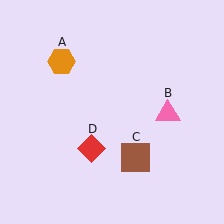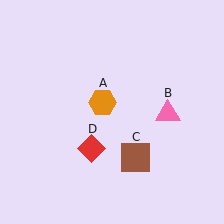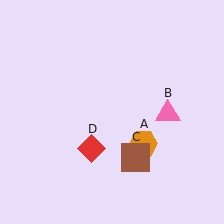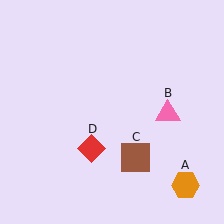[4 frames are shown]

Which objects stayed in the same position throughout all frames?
Pink triangle (object B) and brown square (object C) and red diamond (object D) remained stationary.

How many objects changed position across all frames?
1 object changed position: orange hexagon (object A).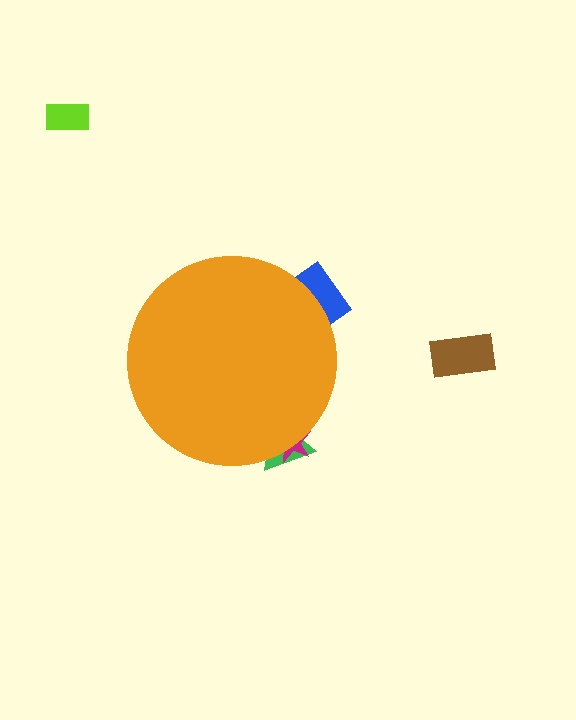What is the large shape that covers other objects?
An orange circle.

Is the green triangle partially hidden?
Yes, the green triangle is partially hidden behind the orange circle.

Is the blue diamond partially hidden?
Yes, the blue diamond is partially hidden behind the orange circle.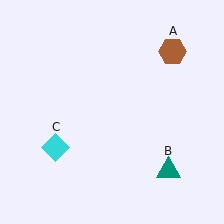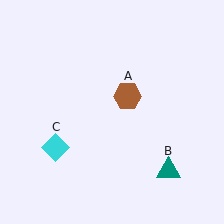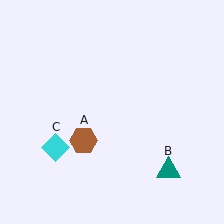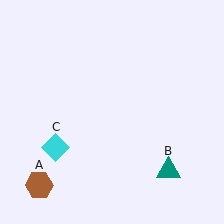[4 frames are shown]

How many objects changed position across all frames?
1 object changed position: brown hexagon (object A).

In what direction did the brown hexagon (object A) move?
The brown hexagon (object A) moved down and to the left.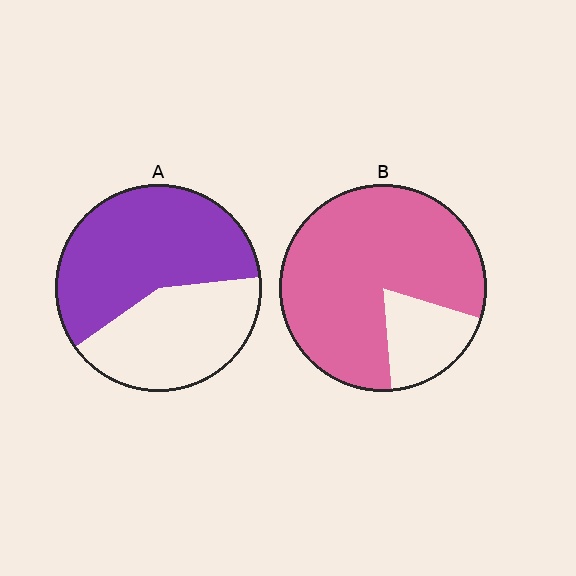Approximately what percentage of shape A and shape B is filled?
A is approximately 60% and B is approximately 80%.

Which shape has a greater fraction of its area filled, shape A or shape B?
Shape B.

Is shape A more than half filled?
Yes.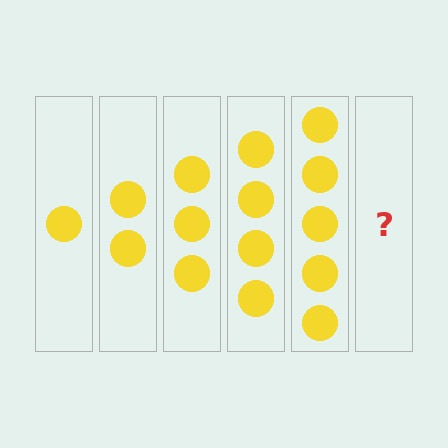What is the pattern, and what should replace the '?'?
The pattern is that each step adds one more circle. The '?' should be 6 circles.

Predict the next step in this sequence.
The next step is 6 circles.